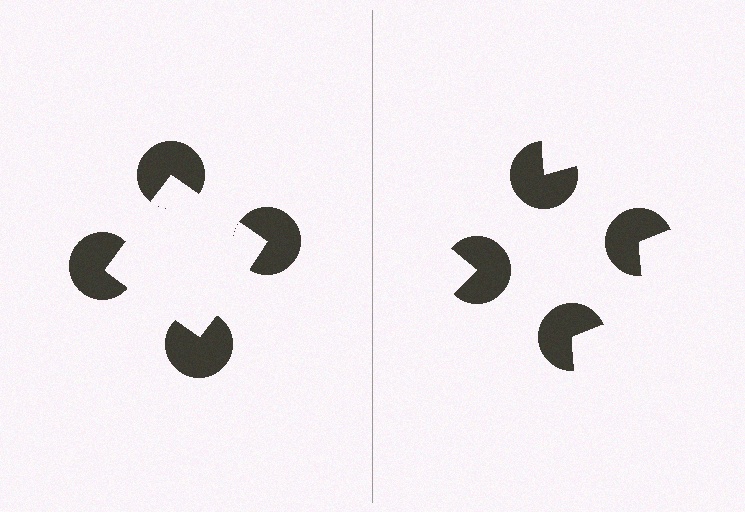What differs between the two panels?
The pac-man discs are positioned identically on both sides; only the wedge orientations differ. On the left they align to a square; on the right they are misaligned.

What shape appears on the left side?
An illusory square.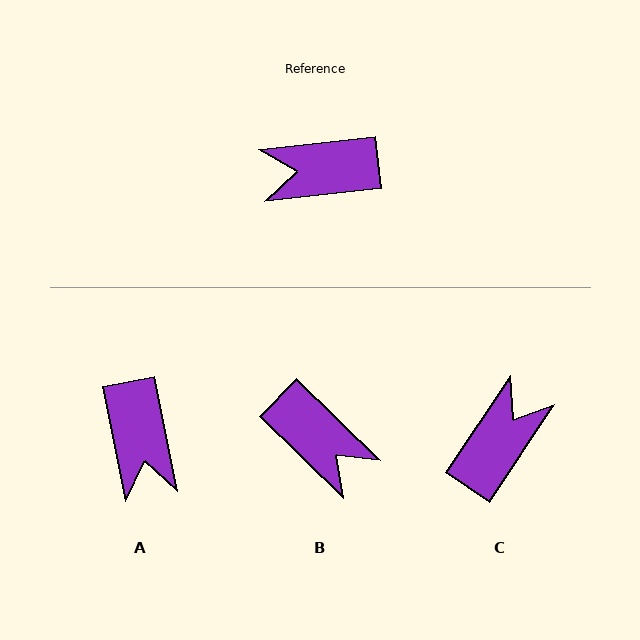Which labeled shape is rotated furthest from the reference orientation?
C, about 130 degrees away.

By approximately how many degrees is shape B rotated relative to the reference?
Approximately 129 degrees counter-clockwise.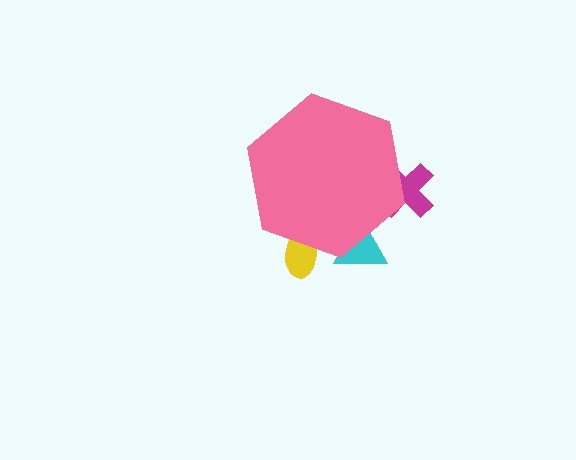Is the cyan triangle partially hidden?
Yes, the cyan triangle is partially hidden behind the pink hexagon.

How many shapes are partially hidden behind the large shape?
3 shapes are partially hidden.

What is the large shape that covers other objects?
A pink hexagon.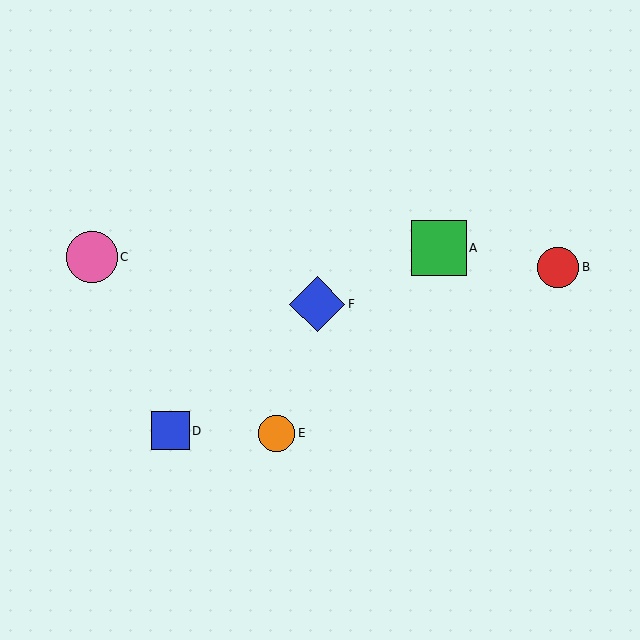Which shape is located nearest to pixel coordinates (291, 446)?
The orange circle (labeled E) at (277, 433) is nearest to that location.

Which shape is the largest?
The blue diamond (labeled F) is the largest.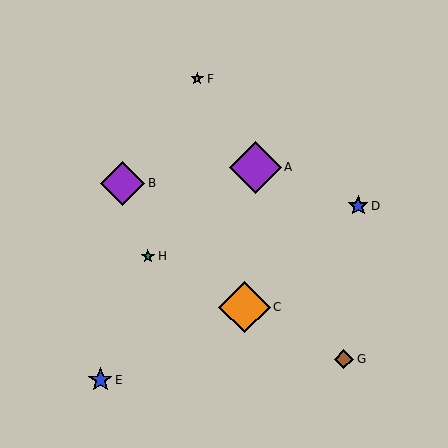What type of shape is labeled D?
Shape D is a blue star.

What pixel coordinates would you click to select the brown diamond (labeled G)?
Click at (344, 359) to select the brown diamond G.